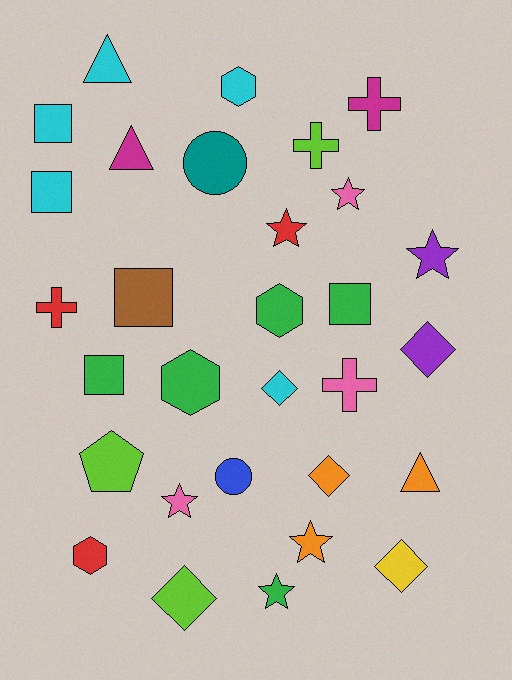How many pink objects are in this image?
There are 3 pink objects.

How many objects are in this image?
There are 30 objects.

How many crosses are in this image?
There are 4 crosses.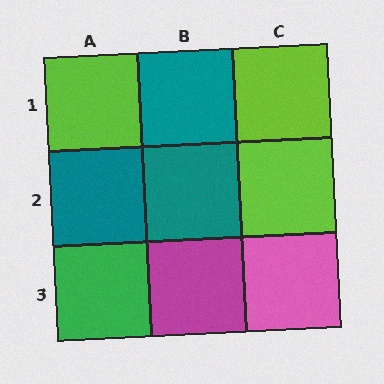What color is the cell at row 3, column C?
Pink.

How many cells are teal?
3 cells are teal.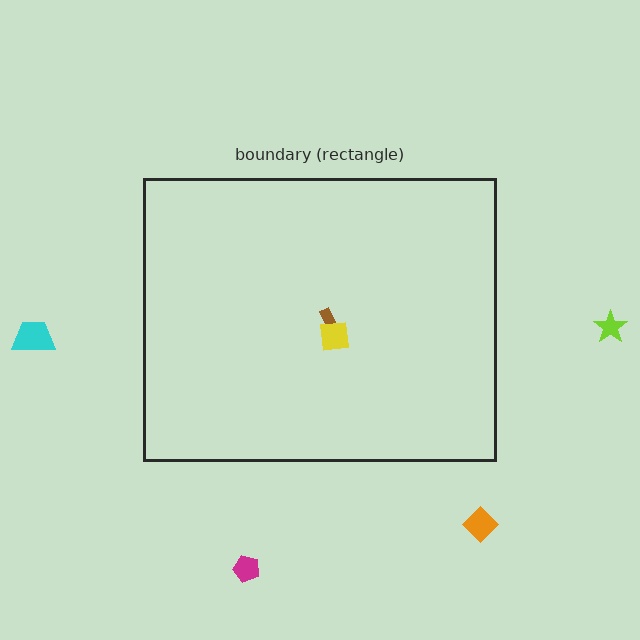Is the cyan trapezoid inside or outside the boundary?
Outside.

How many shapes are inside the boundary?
2 inside, 4 outside.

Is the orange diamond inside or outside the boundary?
Outside.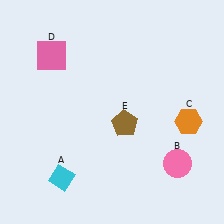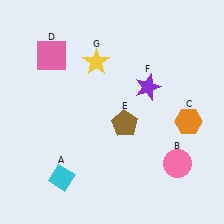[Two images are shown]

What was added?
A purple star (F), a yellow star (G) were added in Image 2.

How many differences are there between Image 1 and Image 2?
There are 2 differences between the two images.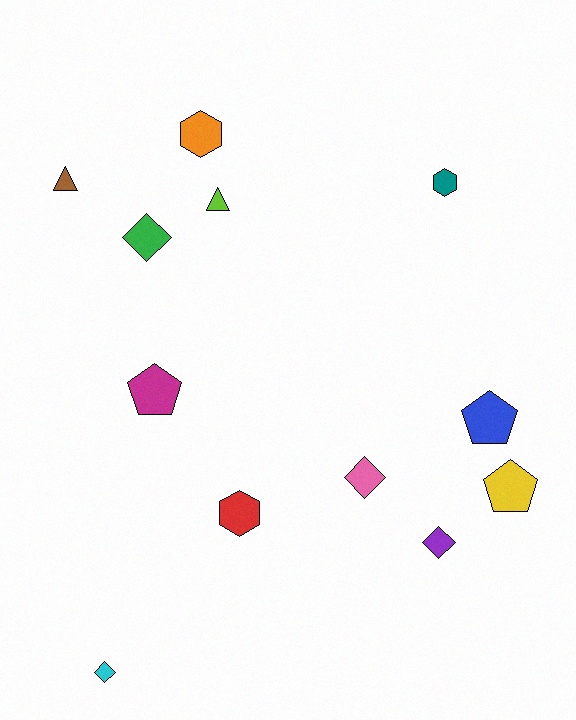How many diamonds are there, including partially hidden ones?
There are 4 diamonds.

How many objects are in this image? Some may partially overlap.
There are 12 objects.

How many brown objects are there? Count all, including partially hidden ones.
There is 1 brown object.